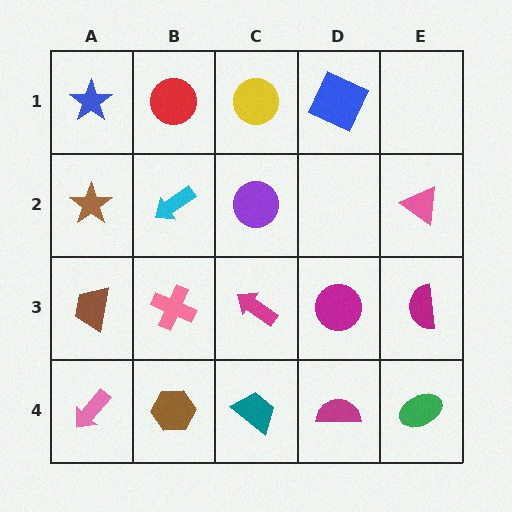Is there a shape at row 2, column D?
No, that cell is empty.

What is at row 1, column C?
A yellow circle.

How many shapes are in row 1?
4 shapes.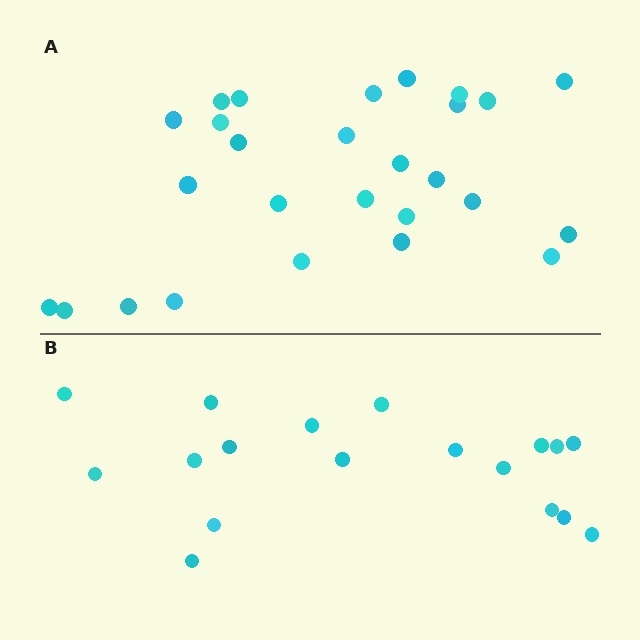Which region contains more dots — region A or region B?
Region A (the top region) has more dots.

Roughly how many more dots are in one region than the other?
Region A has roughly 8 or so more dots than region B.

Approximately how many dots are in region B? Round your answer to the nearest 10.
About 20 dots. (The exact count is 18, which rounds to 20.)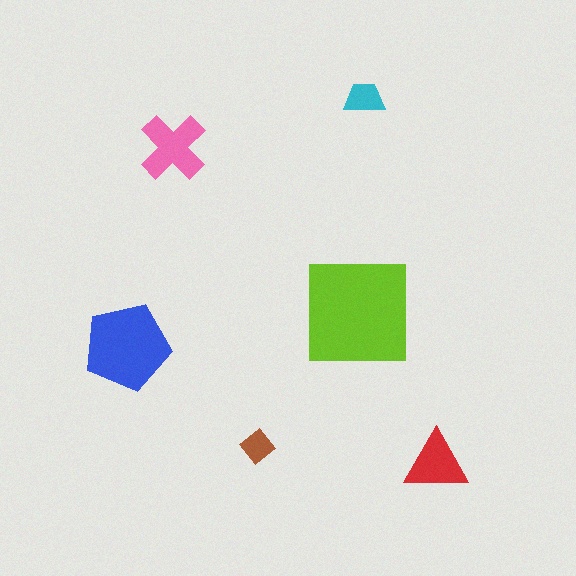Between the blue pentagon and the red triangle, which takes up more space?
The blue pentagon.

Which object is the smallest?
The brown diamond.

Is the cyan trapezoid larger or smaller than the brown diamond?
Larger.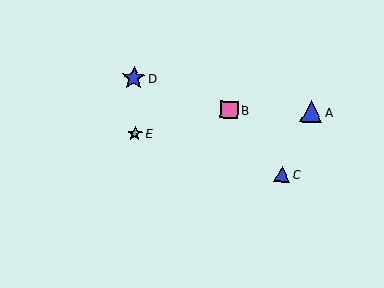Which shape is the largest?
The blue star (labeled D) is the largest.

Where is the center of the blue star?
The center of the blue star is at (134, 78).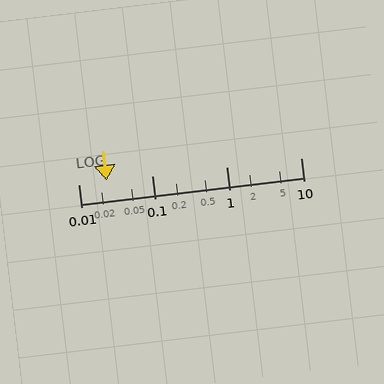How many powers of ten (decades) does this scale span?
The scale spans 3 decades, from 0.01 to 10.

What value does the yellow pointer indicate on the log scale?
The pointer indicates approximately 0.024.